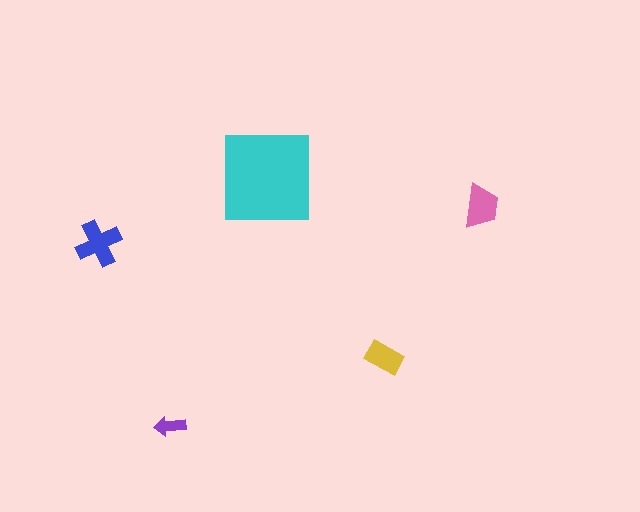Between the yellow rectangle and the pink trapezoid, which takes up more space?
The pink trapezoid.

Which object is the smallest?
The purple arrow.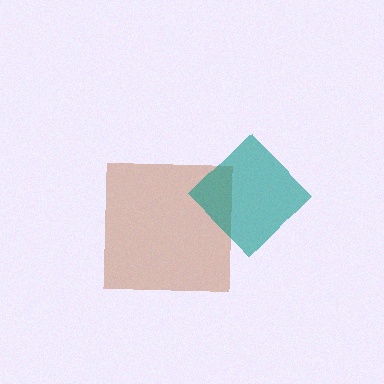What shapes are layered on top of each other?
The layered shapes are: a brown square, a teal diamond.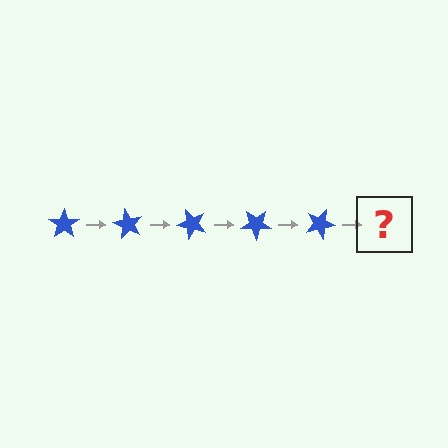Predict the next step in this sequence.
The next step is a blue star rotated 300 degrees.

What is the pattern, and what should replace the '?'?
The pattern is that the star rotates 60 degrees each step. The '?' should be a blue star rotated 300 degrees.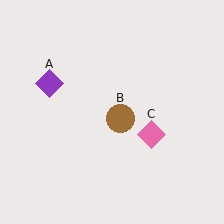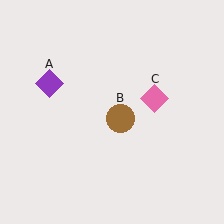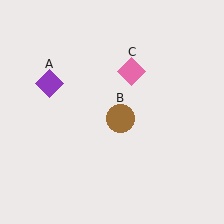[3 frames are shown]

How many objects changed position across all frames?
1 object changed position: pink diamond (object C).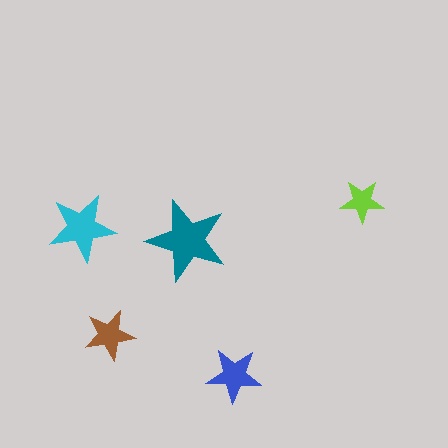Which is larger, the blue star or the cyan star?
The cyan one.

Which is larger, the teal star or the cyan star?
The teal one.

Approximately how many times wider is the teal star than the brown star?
About 1.5 times wider.